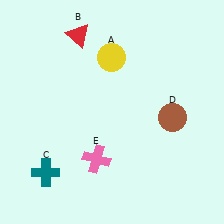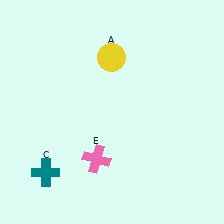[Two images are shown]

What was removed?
The red triangle (B), the brown circle (D) were removed in Image 2.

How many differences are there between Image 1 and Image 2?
There are 2 differences between the two images.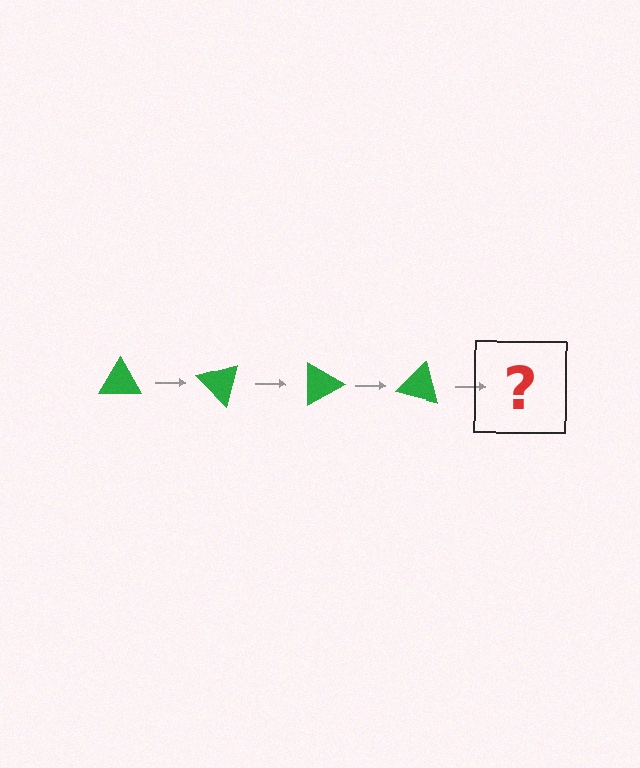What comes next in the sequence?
The next element should be a green triangle rotated 180 degrees.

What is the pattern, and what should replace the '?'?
The pattern is that the triangle rotates 45 degrees each step. The '?' should be a green triangle rotated 180 degrees.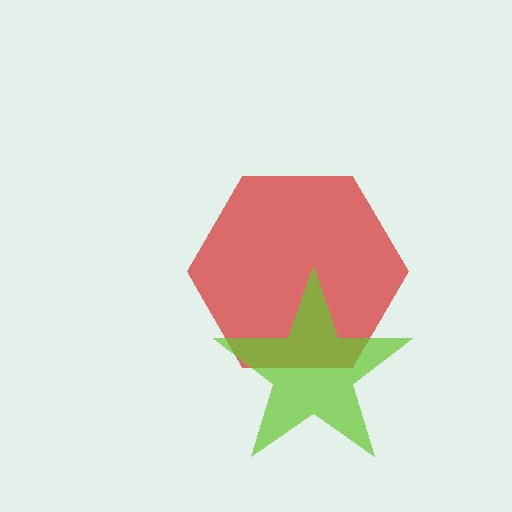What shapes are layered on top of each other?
The layered shapes are: a red hexagon, a lime star.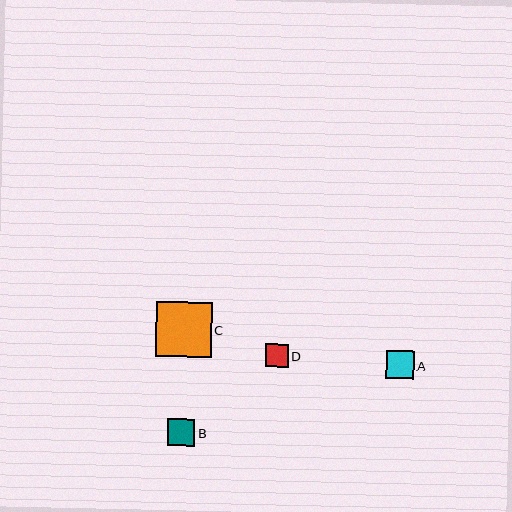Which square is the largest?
Square C is the largest with a size of approximately 56 pixels.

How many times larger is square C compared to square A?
Square C is approximately 2.0 times the size of square A.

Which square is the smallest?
Square D is the smallest with a size of approximately 22 pixels.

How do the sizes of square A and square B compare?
Square A and square B are approximately the same size.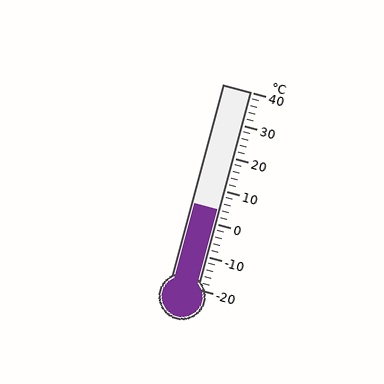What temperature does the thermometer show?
The thermometer shows approximately 4°C.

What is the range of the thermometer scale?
The thermometer scale ranges from -20°C to 40°C.